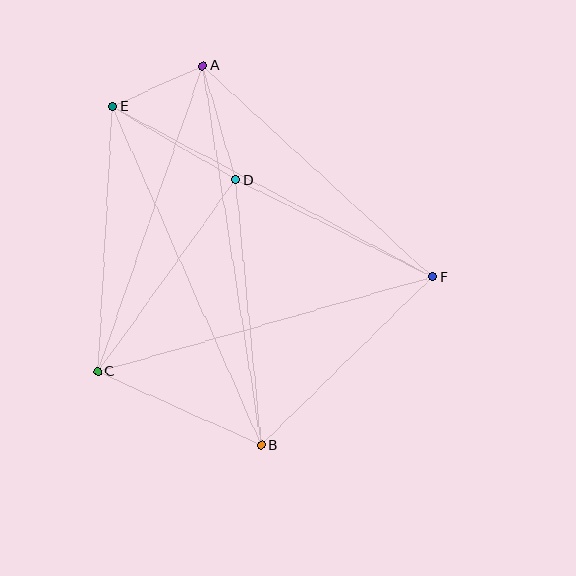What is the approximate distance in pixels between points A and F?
The distance between A and F is approximately 312 pixels.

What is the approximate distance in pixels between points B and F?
The distance between B and F is approximately 240 pixels.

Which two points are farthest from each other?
Points A and B are farthest from each other.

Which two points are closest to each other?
Points A and E are closest to each other.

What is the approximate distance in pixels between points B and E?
The distance between B and E is approximately 370 pixels.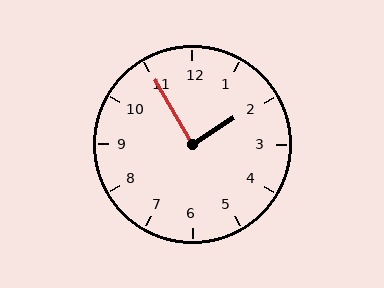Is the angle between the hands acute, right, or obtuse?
It is right.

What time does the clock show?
1:55.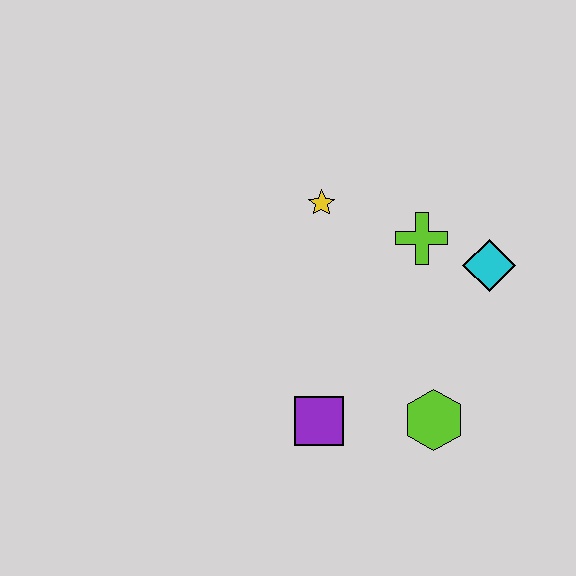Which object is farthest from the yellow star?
The lime hexagon is farthest from the yellow star.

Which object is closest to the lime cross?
The cyan diamond is closest to the lime cross.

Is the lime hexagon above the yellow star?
No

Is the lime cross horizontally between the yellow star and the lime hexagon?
Yes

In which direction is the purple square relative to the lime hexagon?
The purple square is to the left of the lime hexagon.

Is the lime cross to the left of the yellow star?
No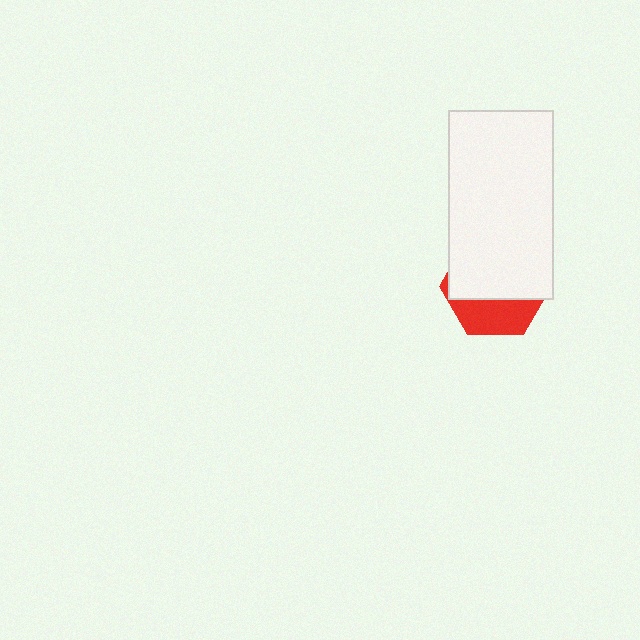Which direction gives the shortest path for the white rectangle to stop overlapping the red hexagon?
Moving up gives the shortest separation.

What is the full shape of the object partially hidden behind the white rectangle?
The partially hidden object is a red hexagon.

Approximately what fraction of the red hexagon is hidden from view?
Roughly 65% of the red hexagon is hidden behind the white rectangle.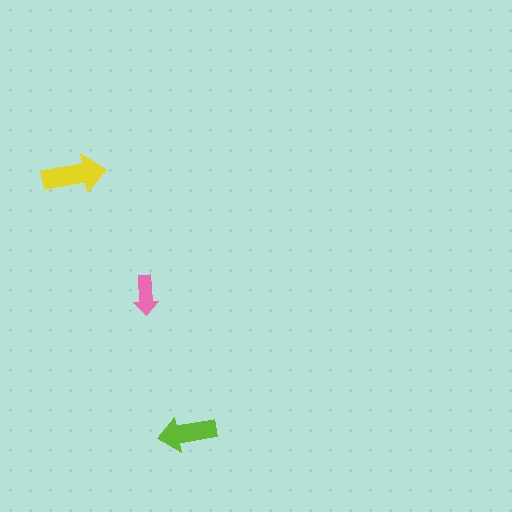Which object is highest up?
The yellow arrow is topmost.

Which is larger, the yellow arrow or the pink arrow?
The yellow one.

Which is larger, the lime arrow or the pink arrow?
The lime one.